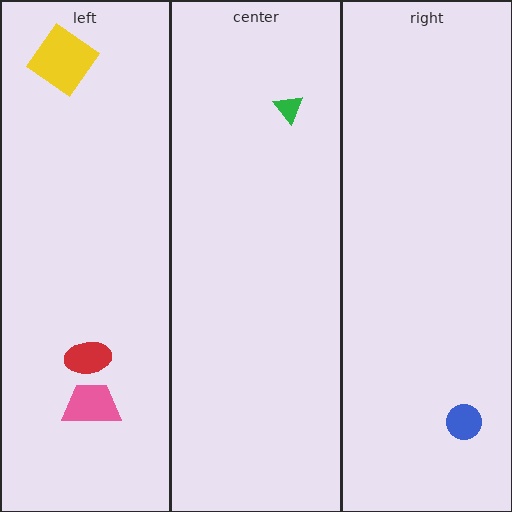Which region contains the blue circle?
The right region.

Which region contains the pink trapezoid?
The left region.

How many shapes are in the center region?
1.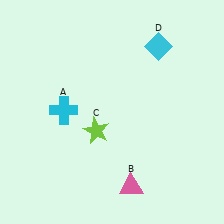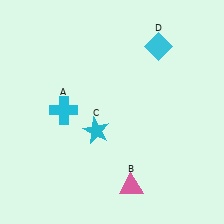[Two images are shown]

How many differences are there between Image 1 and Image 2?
There is 1 difference between the two images.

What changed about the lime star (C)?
In Image 1, C is lime. In Image 2, it changed to cyan.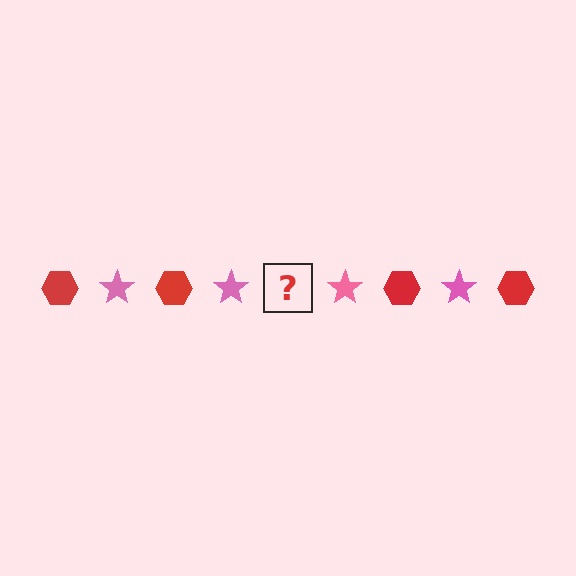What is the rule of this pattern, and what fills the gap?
The rule is that the pattern alternates between red hexagon and pink star. The gap should be filled with a red hexagon.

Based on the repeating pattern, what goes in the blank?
The blank should be a red hexagon.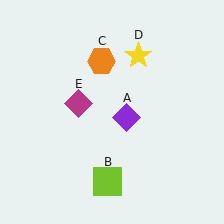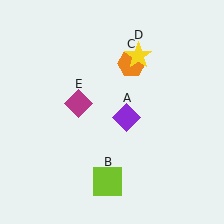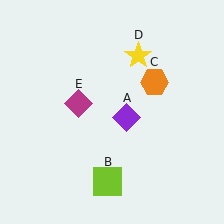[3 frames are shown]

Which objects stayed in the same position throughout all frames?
Purple diamond (object A) and lime square (object B) and yellow star (object D) and magenta diamond (object E) remained stationary.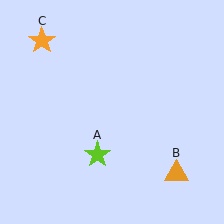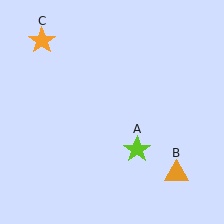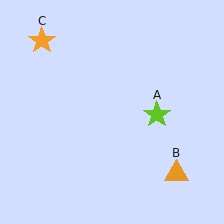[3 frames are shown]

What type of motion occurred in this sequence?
The lime star (object A) rotated counterclockwise around the center of the scene.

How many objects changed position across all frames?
1 object changed position: lime star (object A).